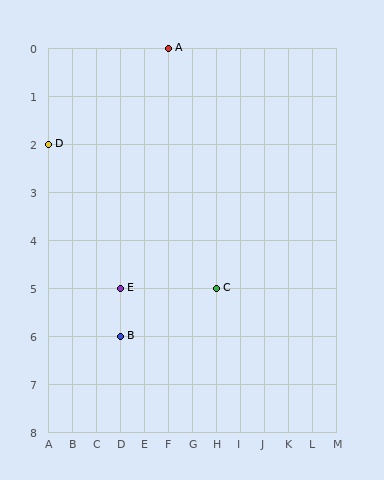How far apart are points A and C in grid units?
Points A and C are 2 columns and 5 rows apart (about 5.4 grid units diagonally).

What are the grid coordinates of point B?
Point B is at grid coordinates (D, 6).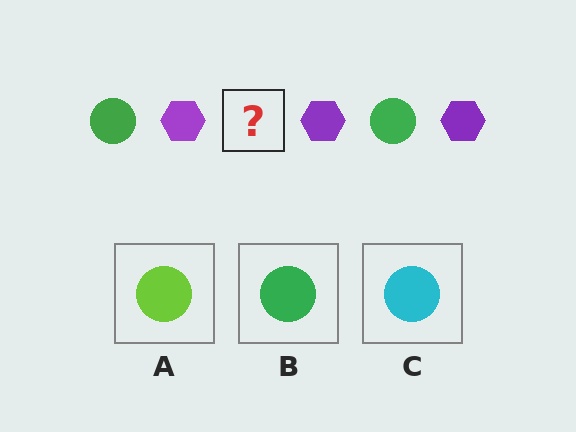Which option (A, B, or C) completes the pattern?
B.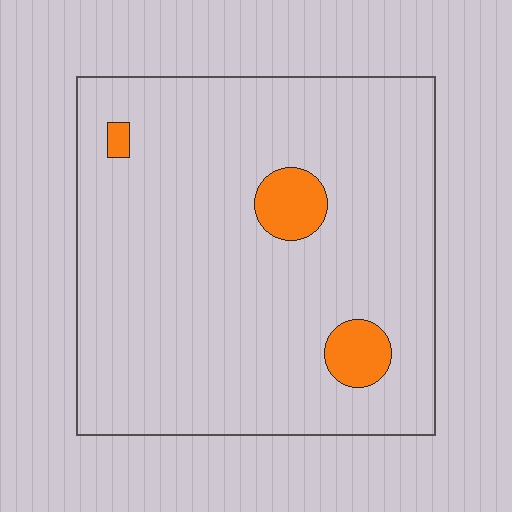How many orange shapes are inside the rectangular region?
3.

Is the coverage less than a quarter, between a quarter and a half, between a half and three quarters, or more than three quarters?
Less than a quarter.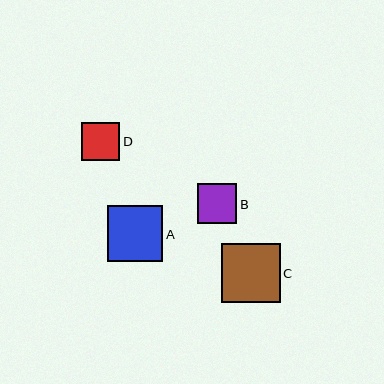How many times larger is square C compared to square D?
Square C is approximately 1.5 times the size of square D.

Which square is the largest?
Square C is the largest with a size of approximately 58 pixels.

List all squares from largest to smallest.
From largest to smallest: C, A, B, D.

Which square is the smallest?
Square D is the smallest with a size of approximately 38 pixels.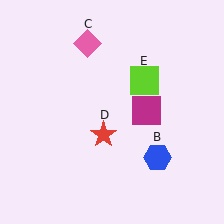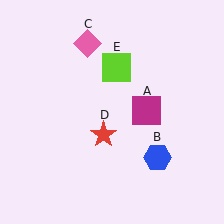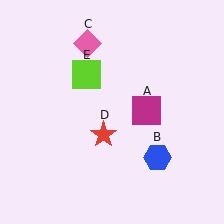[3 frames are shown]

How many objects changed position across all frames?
1 object changed position: lime square (object E).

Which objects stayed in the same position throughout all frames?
Magenta square (object A) and blue hexagon (object B) and pink diamond (object C) and red star (object D) remained stationary.